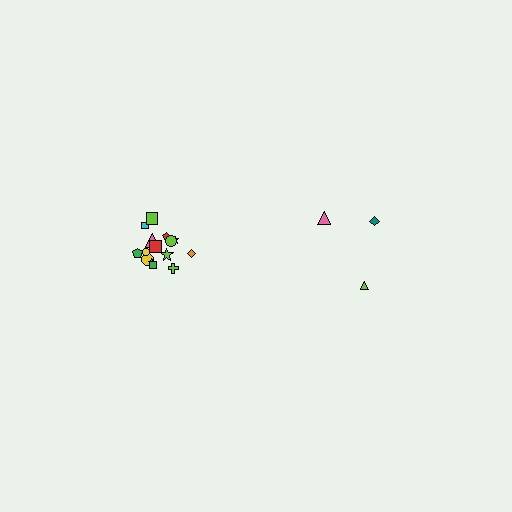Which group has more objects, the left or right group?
The left group.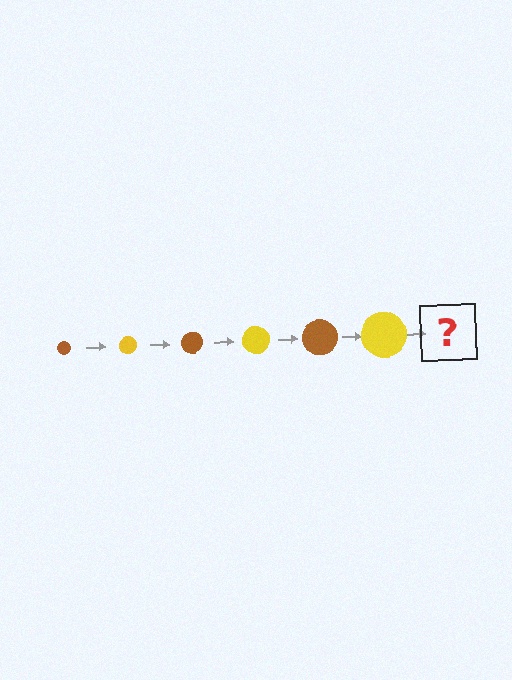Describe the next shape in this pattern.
It should be a brown circle, larger than the previous one.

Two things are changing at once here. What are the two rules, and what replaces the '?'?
The two rules are that the circle grows larger each step and the color cycles through brown and yellow. The '?' should be a brown circle, larger than the previous one.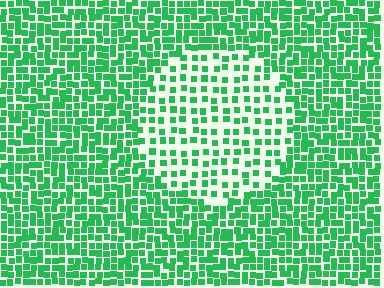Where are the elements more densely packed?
The elements are more densely packed outside the circle boundary.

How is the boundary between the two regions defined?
The boundary is defined by a change in element density (approximately 2.1x ratio). All elements are the same color, size, and shape.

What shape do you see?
I see a circle.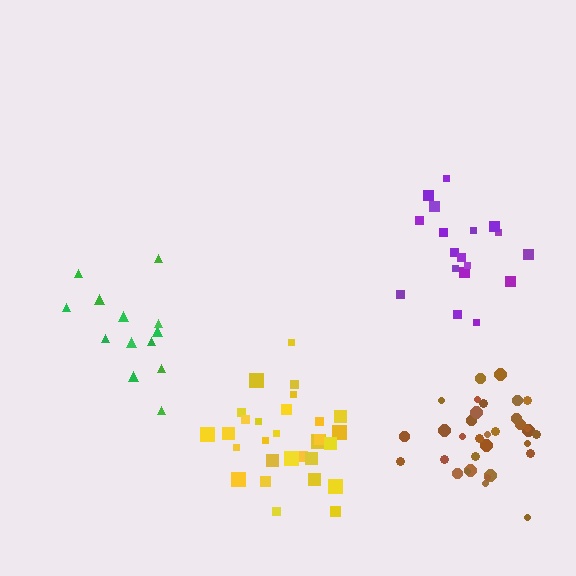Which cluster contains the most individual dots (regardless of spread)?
Brown (33).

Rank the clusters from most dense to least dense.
yellow, brown, green, purple.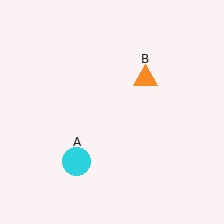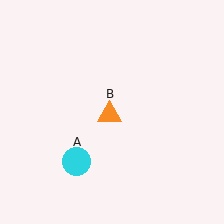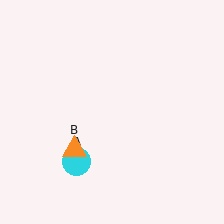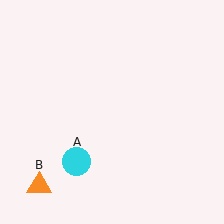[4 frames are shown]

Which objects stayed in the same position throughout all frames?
Cyan circle (object A) remained stationary.